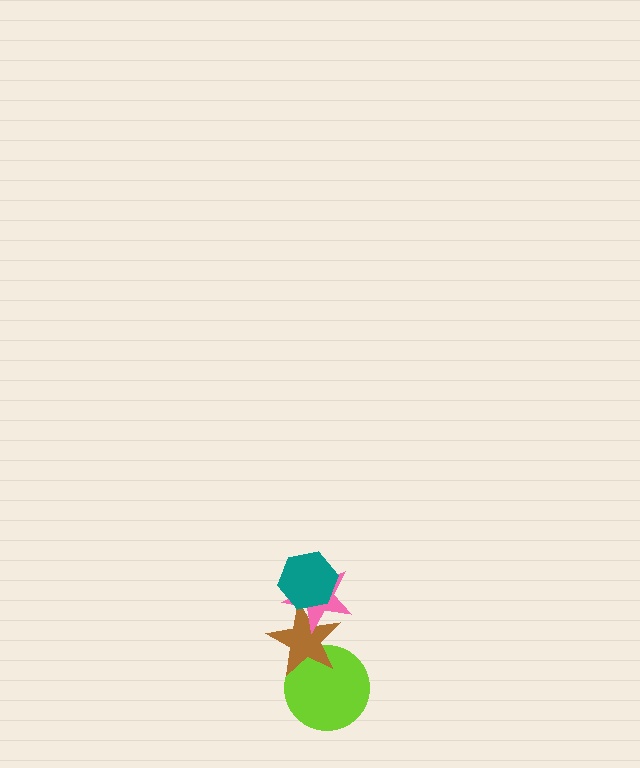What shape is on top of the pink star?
The teal hexagon is on top of the pink star.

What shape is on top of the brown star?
The pink star is on top of the brown star.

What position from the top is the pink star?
The pink star is 2nd from the top.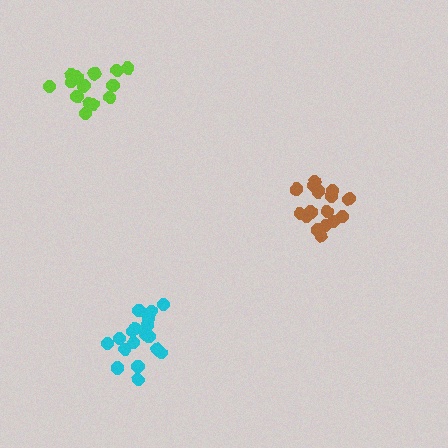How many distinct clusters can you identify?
There are 3 distinct clusters.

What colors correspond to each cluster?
The clusters are colored: cyan, brown, lime.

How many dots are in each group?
Group 1: 18 dots, Group 2: 16 dots, Group 3: 15 dots (49 total).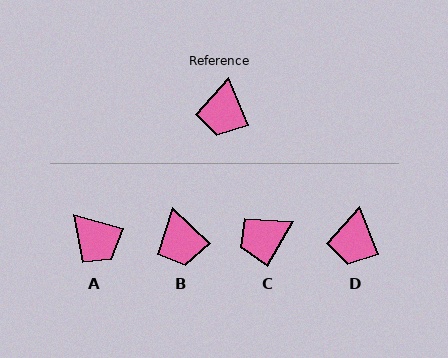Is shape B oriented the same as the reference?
No, it is off by about 24 degrees.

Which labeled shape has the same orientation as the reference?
D.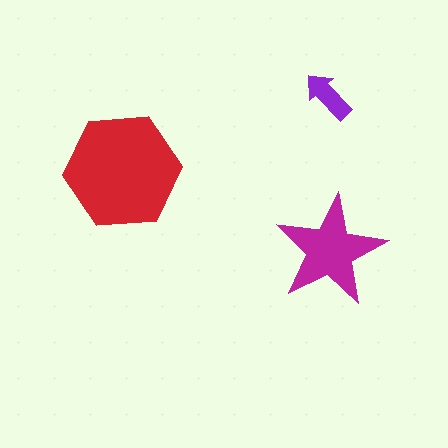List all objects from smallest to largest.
The purple arrow, the magenta star, the red hexagon.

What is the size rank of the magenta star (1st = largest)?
2nd.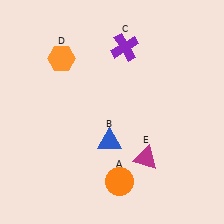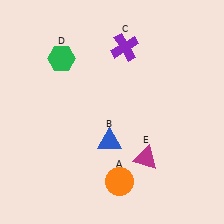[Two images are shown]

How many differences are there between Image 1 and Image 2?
There is 1 difference between the two images.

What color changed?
The hexagon (D) changed from orange in Image 1 to green in Image 2.